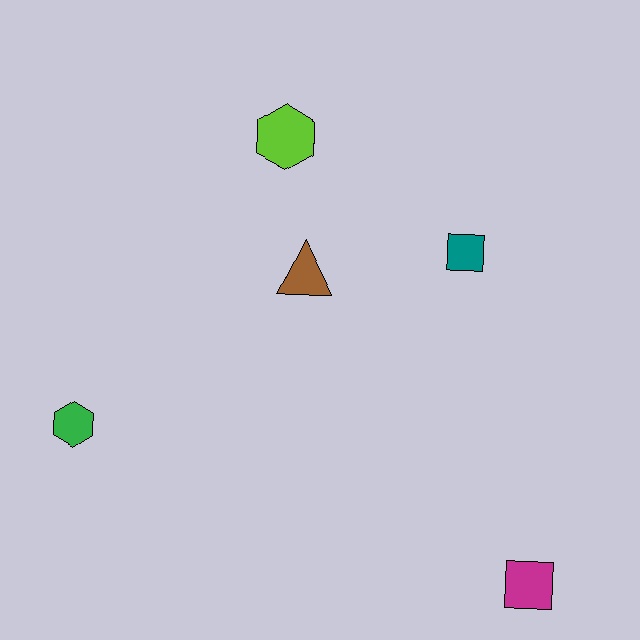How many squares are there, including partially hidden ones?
There are 2 squares.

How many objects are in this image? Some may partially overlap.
There are 5 objects.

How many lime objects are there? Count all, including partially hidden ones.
There is 1 lime object.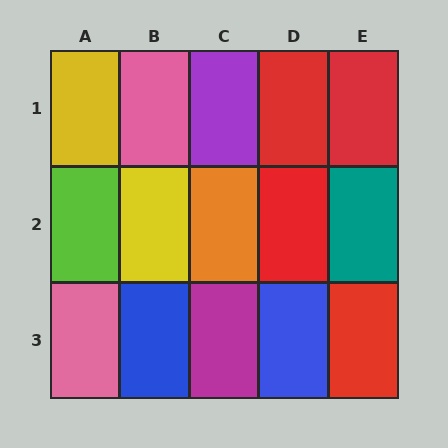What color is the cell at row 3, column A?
Pink.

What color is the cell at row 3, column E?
Red.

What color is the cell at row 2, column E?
Teal.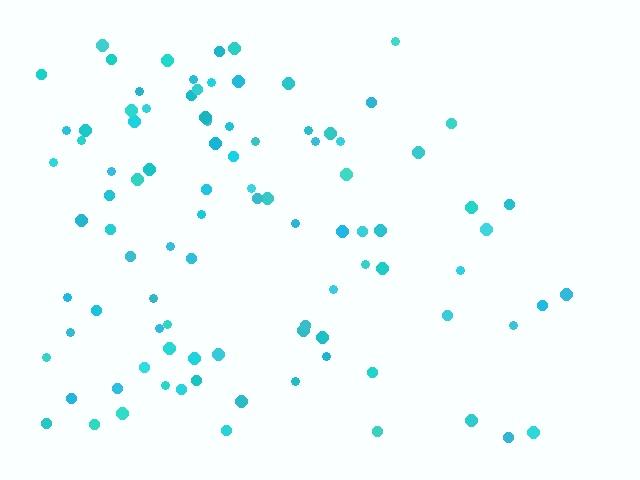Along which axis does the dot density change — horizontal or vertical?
Horizontal.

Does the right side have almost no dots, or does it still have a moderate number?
Still a moderate number, just noticeably fewer than the left.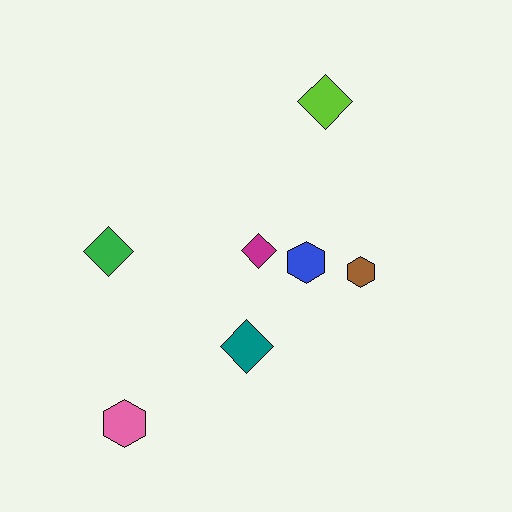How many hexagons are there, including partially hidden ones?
There are 3 hexagons.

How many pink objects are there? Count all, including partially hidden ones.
There is 1 pink object.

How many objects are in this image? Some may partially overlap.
There are 7 objects.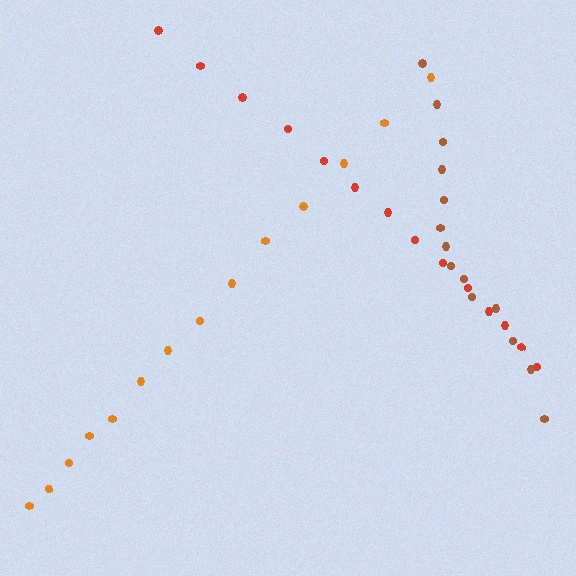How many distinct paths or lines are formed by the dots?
There are 3 distinct paths.